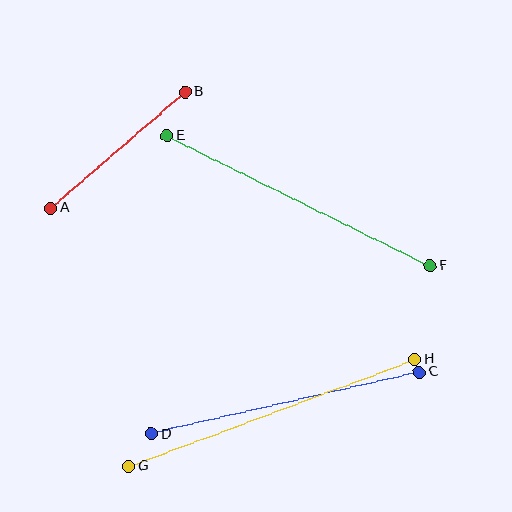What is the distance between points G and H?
The distance is approximately 305 pixels.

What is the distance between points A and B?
The distance is approximately 178 pixels.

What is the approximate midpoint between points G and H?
The midpoint is at approximately (272, 413) pixels.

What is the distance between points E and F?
The distance is approximately 294 pixels.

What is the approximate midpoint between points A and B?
The midpoint is at approximately (118, 150) pixels.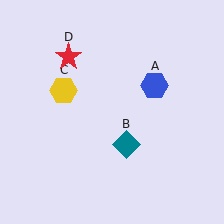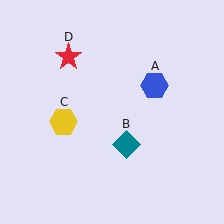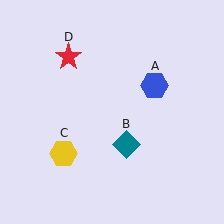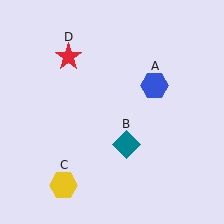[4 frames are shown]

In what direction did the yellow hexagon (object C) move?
The yellow hexagon (object C) moved down.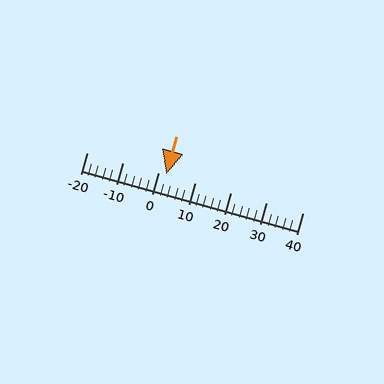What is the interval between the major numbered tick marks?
The major tick marks are spaced 10 units apart.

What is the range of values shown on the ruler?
The ruler shows values from -20 to 40.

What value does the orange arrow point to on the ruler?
The orange arrow points to approximately 2.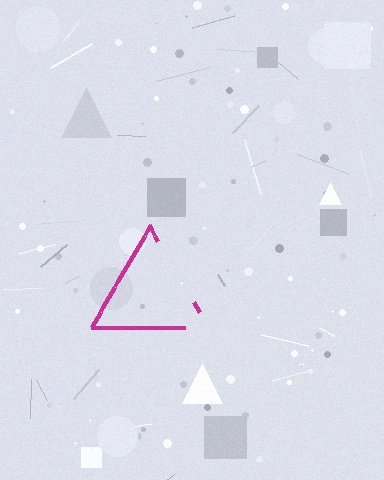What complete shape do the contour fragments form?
The contour fragments form a triangle.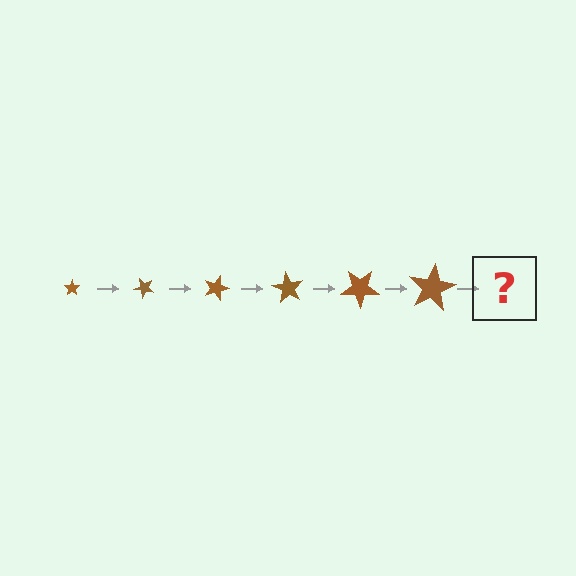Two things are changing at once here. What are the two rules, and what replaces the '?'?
The two rules are that the star grows larger each step and it rotates 45 degrees each step. The '?' should be a star, larger than the previous one and rotated 270 degrees from the start.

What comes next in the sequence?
The next element should be a star, larger than the previous one and rotated 270 degrees from the start.